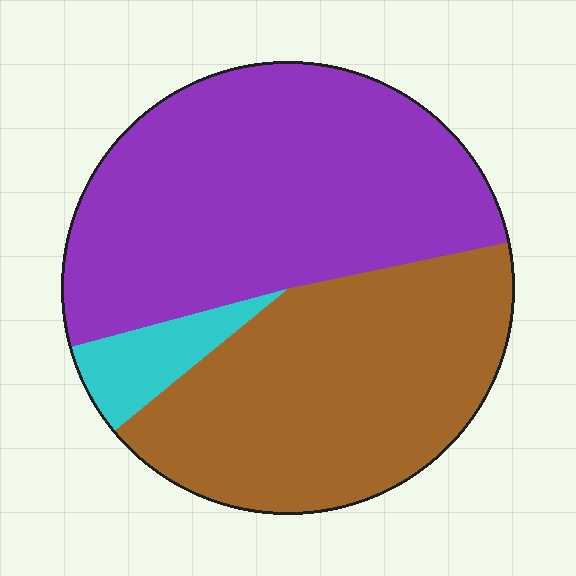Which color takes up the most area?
Purple, at roughly 50%.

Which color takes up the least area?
Cyan, at roughly 5%.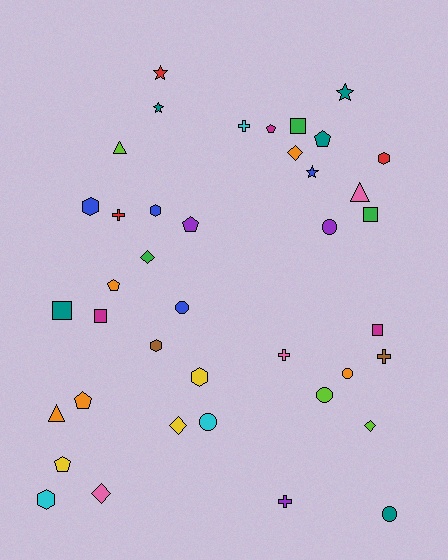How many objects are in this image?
There are 40 objects.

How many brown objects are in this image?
There are 2 brown objects.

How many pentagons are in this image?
There are 6 pentagons.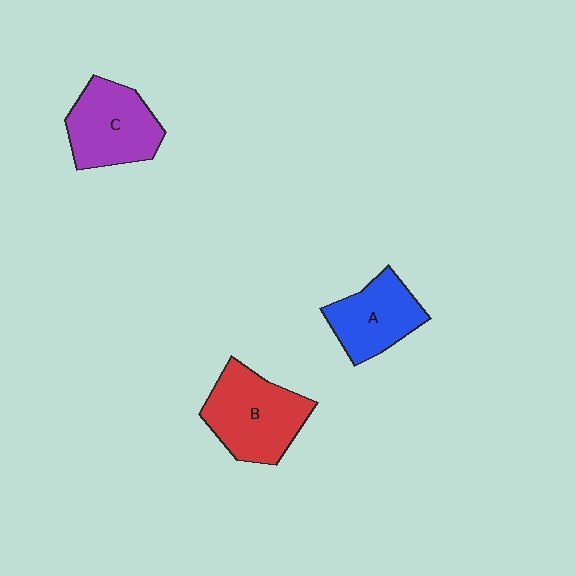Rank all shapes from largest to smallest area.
From largest to smallest: B (red), C (purple), A (blue).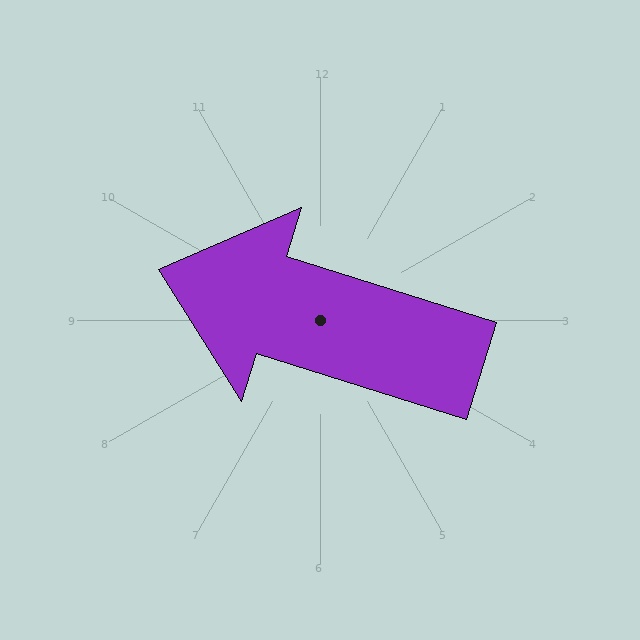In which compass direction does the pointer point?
West.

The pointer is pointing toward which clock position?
Roughly 10 o'clock.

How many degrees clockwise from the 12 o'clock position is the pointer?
Approximately 287 degrees.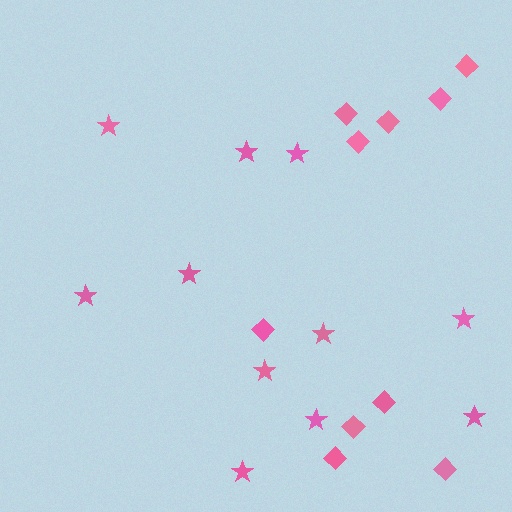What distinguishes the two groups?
There are 2 groups: one group of diamonds (10) and one group of stars (11).